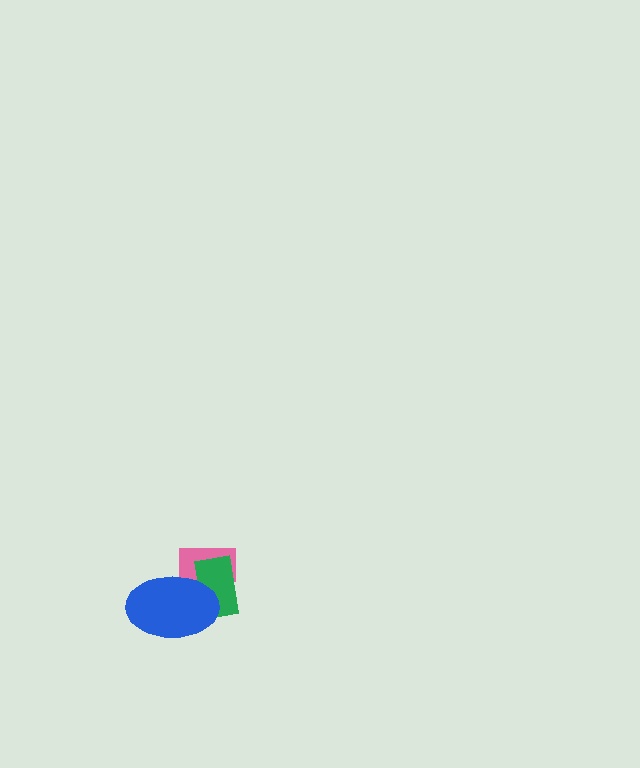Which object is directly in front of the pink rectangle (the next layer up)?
The green rectangle is directly in front of the pink rectangle.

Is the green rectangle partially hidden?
Yes, it is partially covered by another shape.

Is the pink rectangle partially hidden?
Yes, it is partially covered by another shape.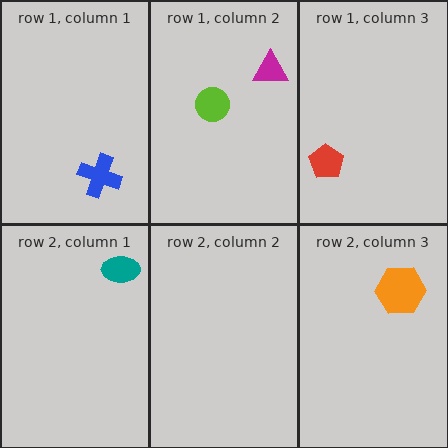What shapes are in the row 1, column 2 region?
The magenta triangle, the lime circle.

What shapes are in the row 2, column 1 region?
The teal ellipse.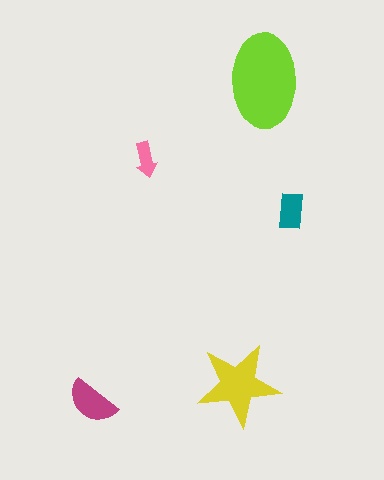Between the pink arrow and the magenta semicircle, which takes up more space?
The magenta semicircle.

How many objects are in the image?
There are 5 objects in the image.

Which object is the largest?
The lime ellipse.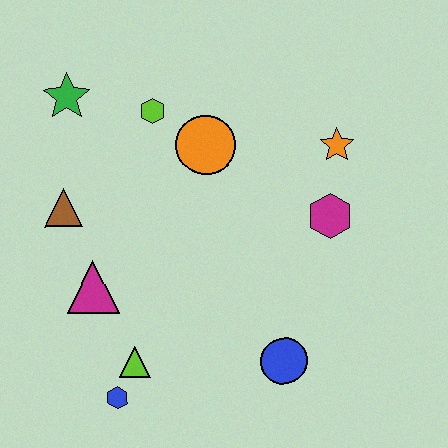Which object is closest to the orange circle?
The lime hexagon is closest to the orange circle.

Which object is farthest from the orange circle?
The blue hexagon is farthest from the orange circle.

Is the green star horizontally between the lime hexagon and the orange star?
No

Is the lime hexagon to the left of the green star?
No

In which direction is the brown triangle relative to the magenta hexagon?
The brown triangle is to the left of the magenta hexagon.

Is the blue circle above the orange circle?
No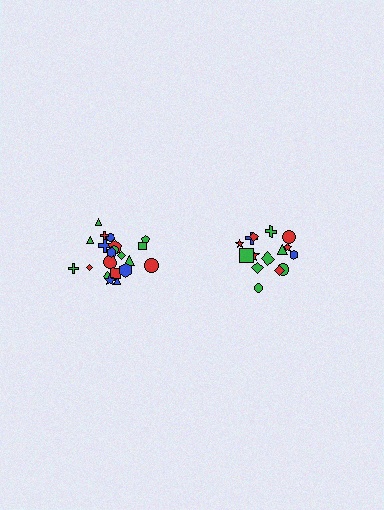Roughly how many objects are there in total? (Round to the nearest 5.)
Roughly 35 objects in total.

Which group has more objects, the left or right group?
The left group.